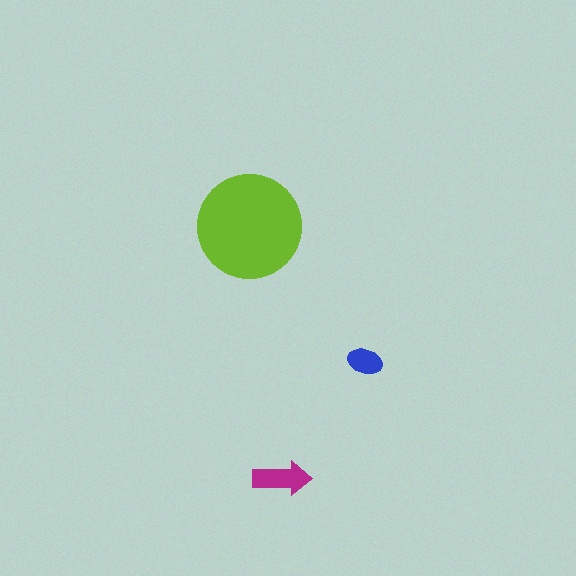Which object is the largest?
The lime circle.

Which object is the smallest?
The blue ellipse.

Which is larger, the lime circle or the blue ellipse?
The lime circle.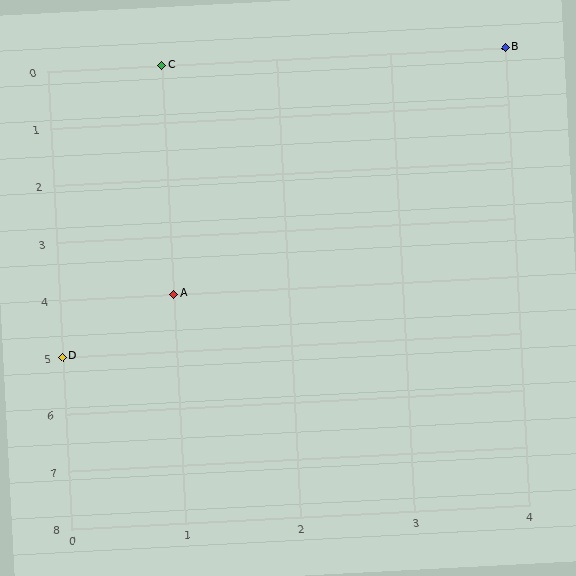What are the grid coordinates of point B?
Point B is at grid coordinates (4, 0).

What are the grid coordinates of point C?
Point C is at grid coordinates (1, 0).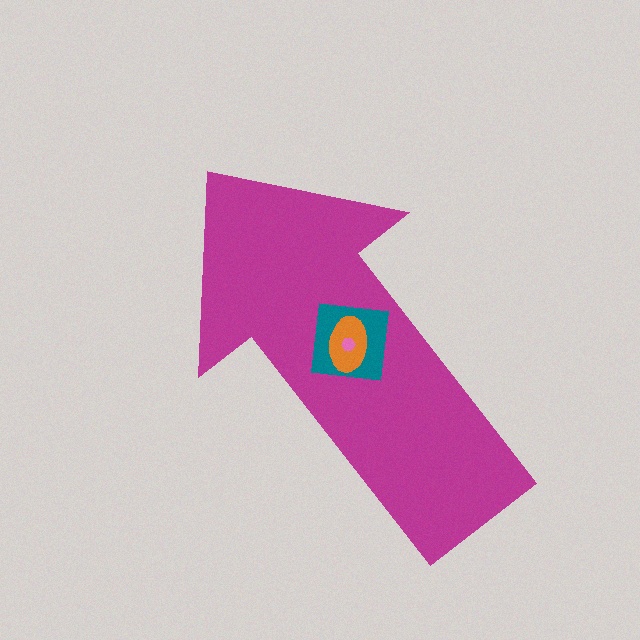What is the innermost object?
The pink hexagon.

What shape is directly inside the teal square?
The orange ellipse.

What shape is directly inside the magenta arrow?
The teal square.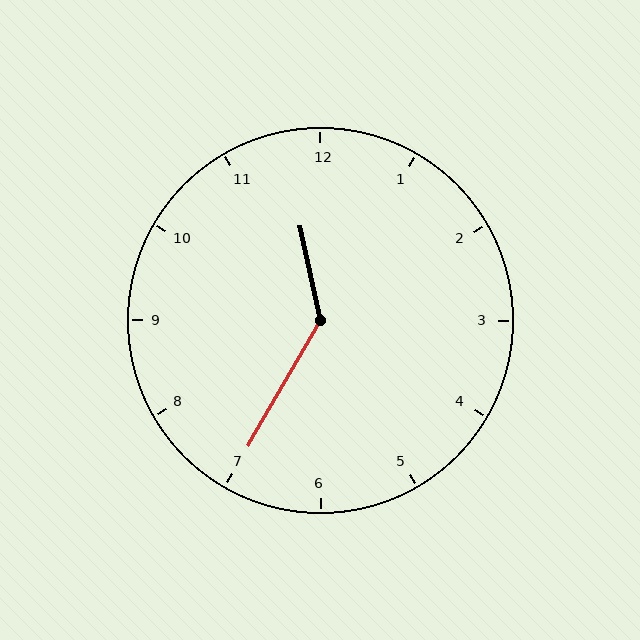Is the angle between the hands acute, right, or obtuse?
It is obtuse.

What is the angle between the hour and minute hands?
Approximately 138 degrees.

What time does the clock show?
11:35.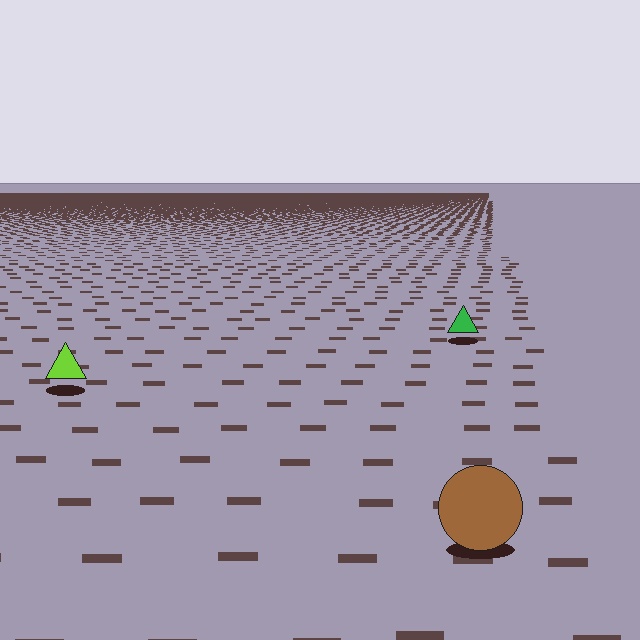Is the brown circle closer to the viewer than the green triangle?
Yes. The brown circle is closer — you can tell from the texture gradient: the ground texture is coarser near it.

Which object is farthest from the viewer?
The green triangle is farthest from the viewer. It appears smaller and the ground texture around it is denser.